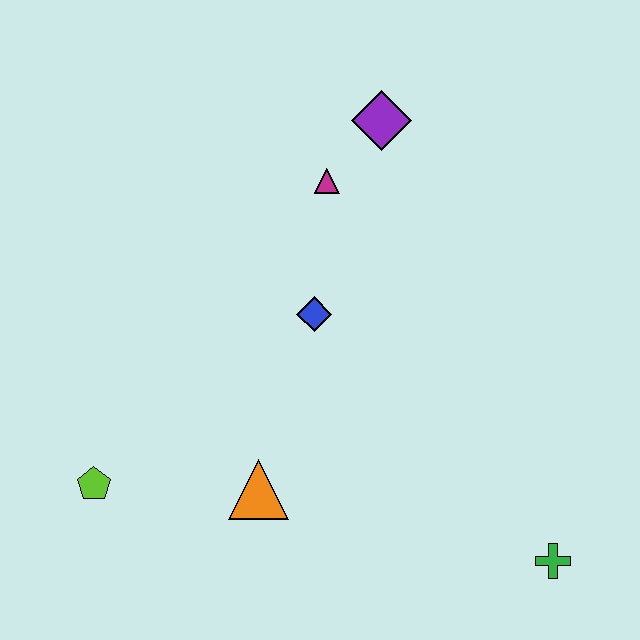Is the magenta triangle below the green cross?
No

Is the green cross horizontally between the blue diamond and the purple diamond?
No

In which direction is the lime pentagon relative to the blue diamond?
The lime pentagon is to the left of the blue diamond.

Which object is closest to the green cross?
The orange triangle is closest to the green cross.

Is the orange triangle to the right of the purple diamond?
No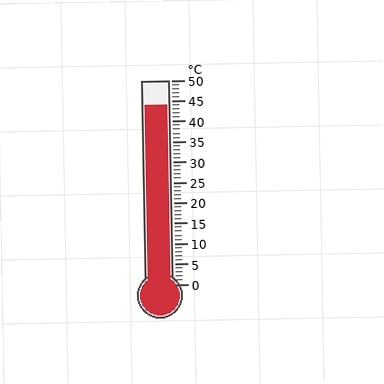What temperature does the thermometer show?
The thermometer shows approximately 44°C.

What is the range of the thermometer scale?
The thermometer scale ranges from 0°C to 50°C.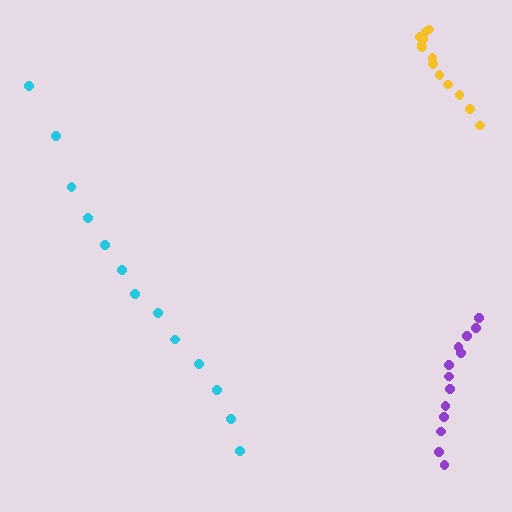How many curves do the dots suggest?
There are 3 distinct paths.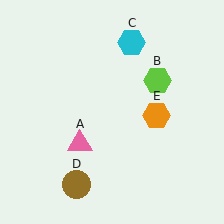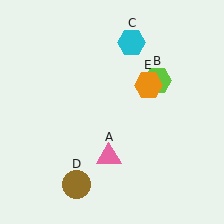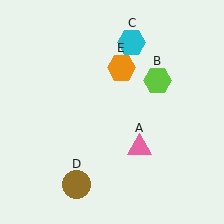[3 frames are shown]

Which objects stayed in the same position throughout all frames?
Lime hexagon (object B) and cyan hexagon (object C) and brown circle (object D) remained stationary.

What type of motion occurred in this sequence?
The pink triangle (object A), orange hexagon (object E) rotated counterclockwise around the center of the scene.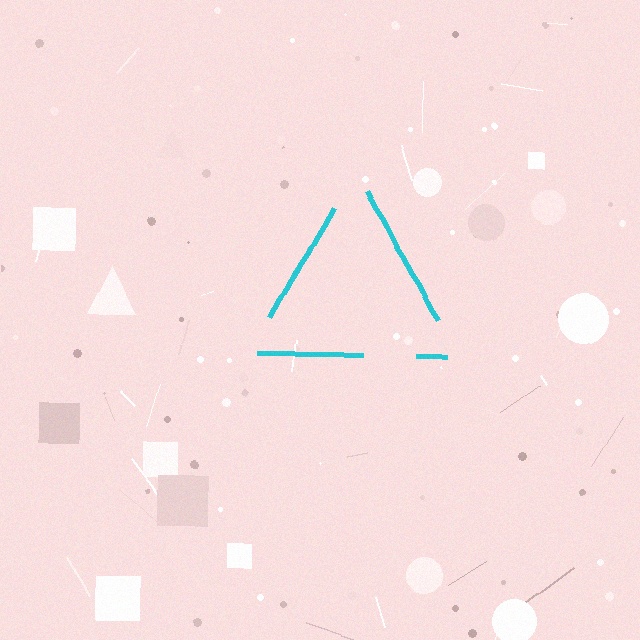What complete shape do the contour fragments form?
The contour fragments form a triangle.